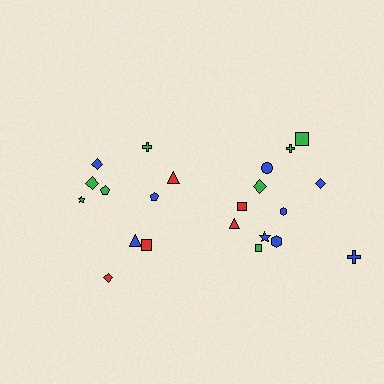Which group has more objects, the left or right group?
The right group.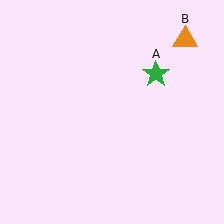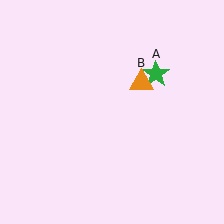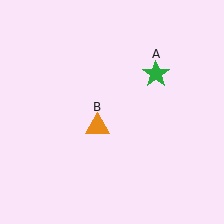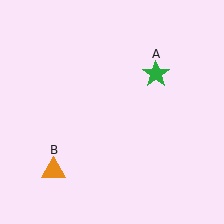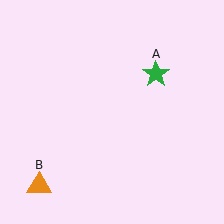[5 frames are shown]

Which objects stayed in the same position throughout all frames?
Green star (object A) remained stationary.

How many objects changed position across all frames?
1 object changed position: orange triangle (object B).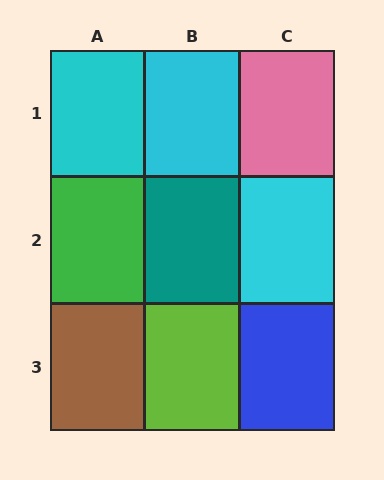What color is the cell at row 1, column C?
Pink.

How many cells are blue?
1 cell is blue.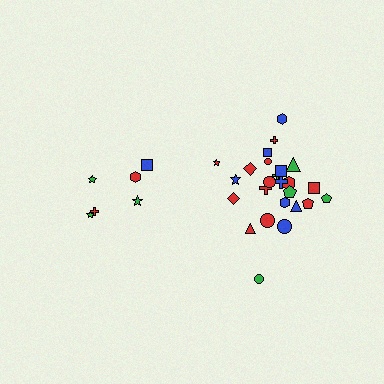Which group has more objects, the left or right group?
The right group.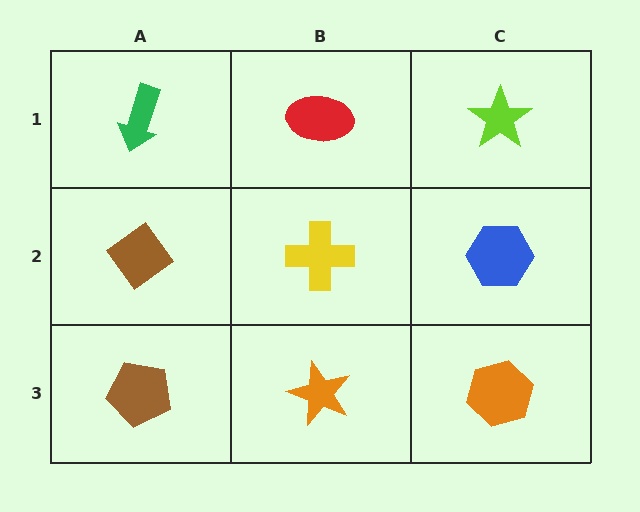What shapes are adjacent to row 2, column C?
A lime star (row 1, column C), an orange hexagon (row 3, column C), a yellow cross (row 2, column B).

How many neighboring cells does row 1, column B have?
3.